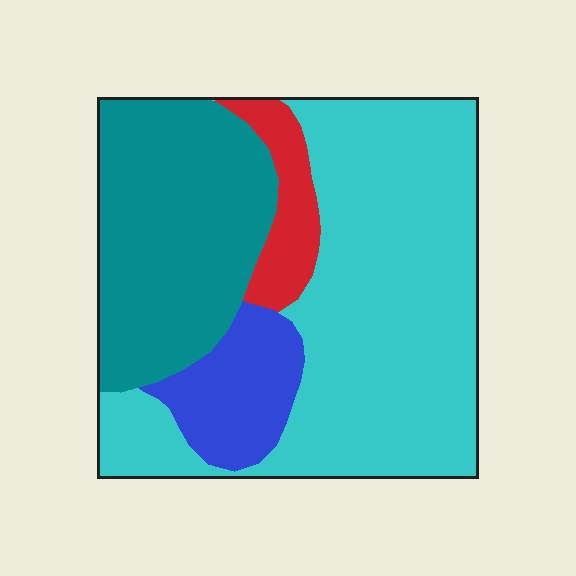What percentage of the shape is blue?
Blue takes up about one tenth (1/10) of the shape.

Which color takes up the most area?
Cyan, at roughly 55%.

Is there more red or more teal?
Teal.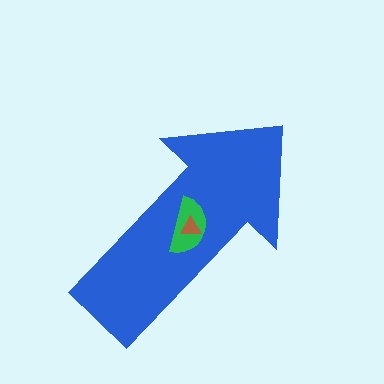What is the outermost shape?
The blue arrow.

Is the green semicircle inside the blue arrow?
Yes.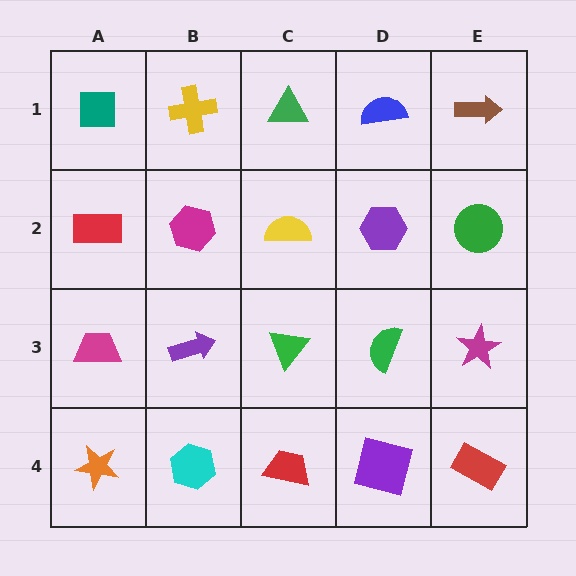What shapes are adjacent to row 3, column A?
A red rectangle (row 2, column A), an orange star (row 4, column A), a purple arrow (row 3, column B).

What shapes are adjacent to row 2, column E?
A brown arrow (row 1, column E), a magenta star (row 3, column E), a purple hexagon (row 2, column D).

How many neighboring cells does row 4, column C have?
3.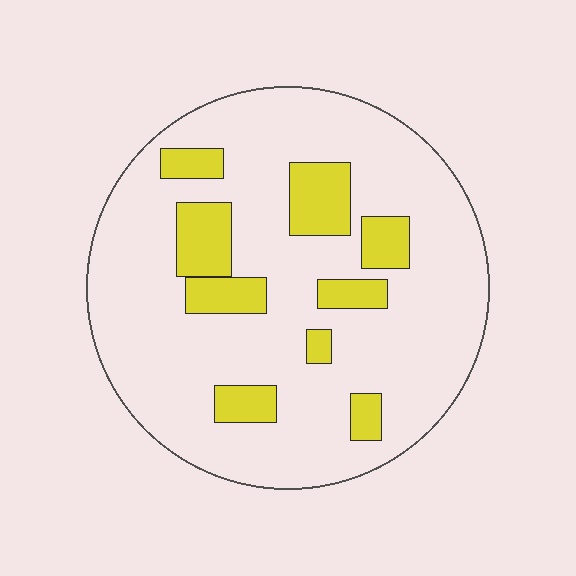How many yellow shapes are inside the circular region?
9.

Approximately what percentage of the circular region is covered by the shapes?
Approximately 20%.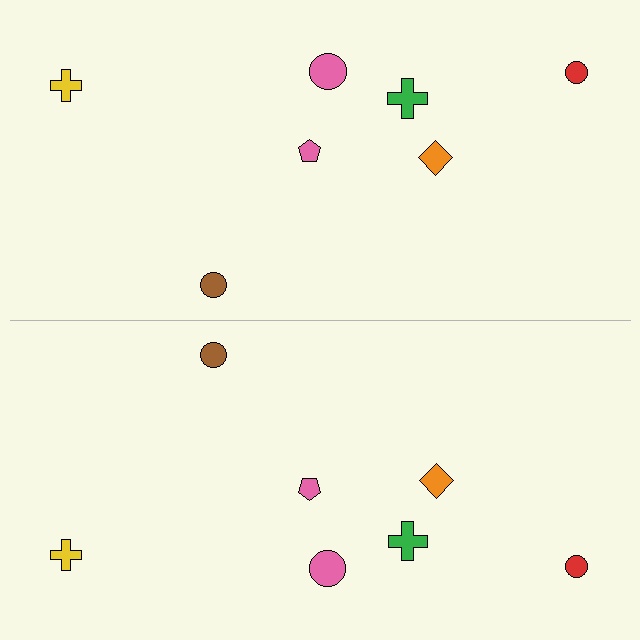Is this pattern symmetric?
Yes, this pattern has bilateral (reflection) symmetry.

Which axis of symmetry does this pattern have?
The pattern has a horizontal axis of symmetry running through the center of the image.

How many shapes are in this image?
There are 14 shapes in this image.